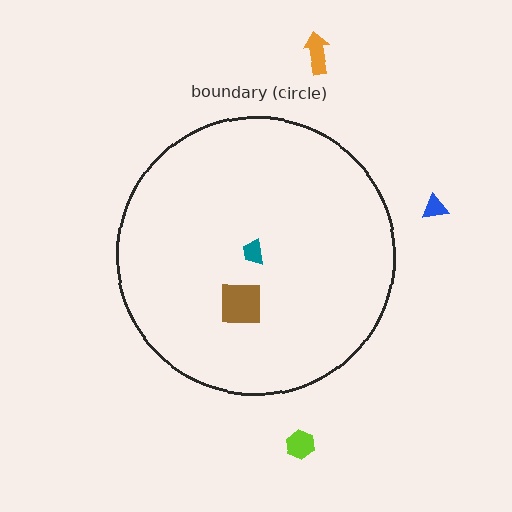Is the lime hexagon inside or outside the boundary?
Outside.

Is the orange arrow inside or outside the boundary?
Outside.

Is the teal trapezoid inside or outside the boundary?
Inside.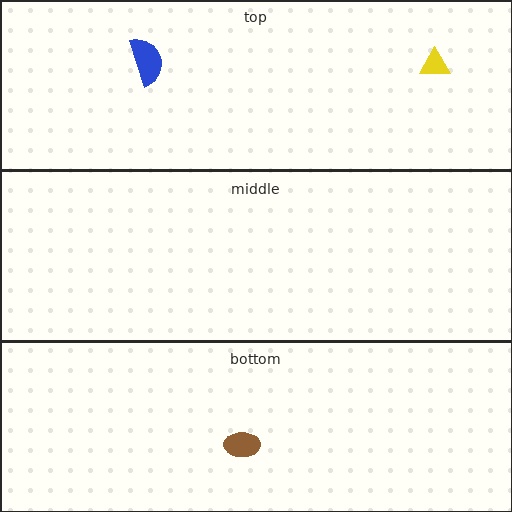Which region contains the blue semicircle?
The top region.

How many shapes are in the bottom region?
1.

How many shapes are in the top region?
2.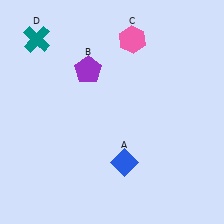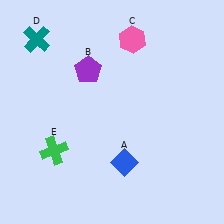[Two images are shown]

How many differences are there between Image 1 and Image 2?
There is 1 difference between the two images.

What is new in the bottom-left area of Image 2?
A green cross (E) was added in the bottom-left area of Image 2.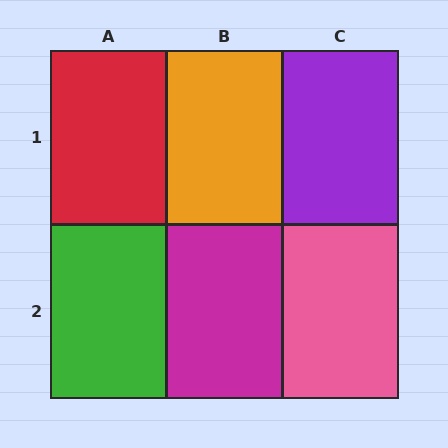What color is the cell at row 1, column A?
Red.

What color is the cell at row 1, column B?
Orange.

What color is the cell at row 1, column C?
Purple.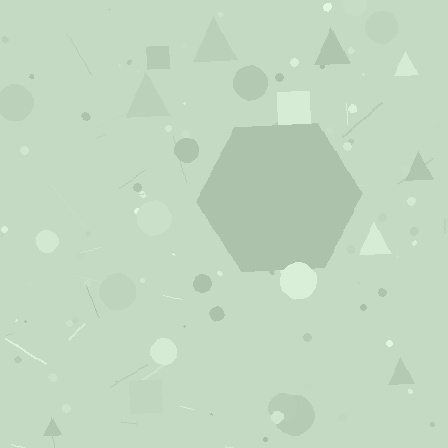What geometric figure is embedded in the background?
A hexagon is embedded in the background.